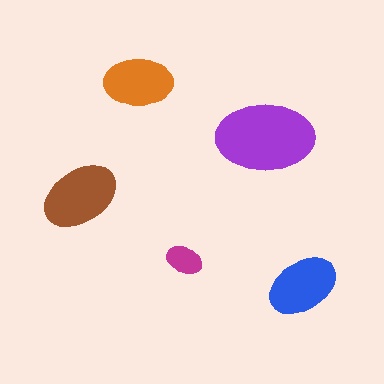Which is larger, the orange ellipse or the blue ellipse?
The blue one.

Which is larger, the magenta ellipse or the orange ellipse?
The orange one.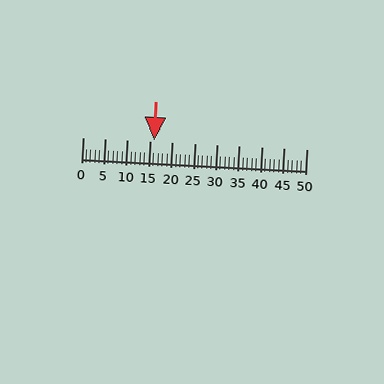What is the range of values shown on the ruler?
The ruler shows values from 0 to 50.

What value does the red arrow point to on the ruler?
The red arrow points to approximately 16.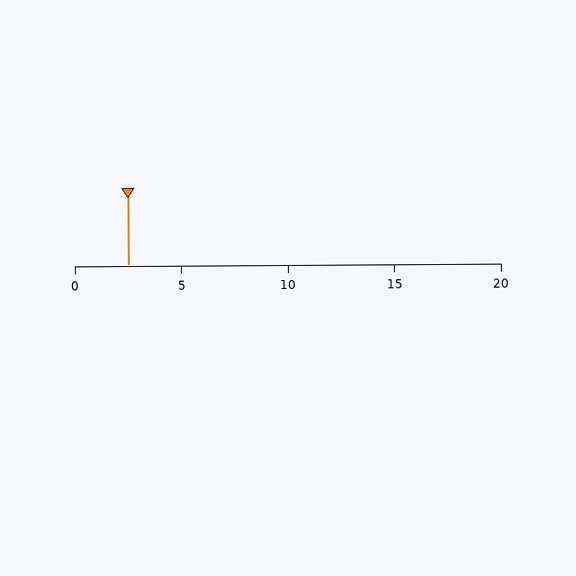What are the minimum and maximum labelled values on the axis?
The axis runs from 0 to 20.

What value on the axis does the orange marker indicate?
The marker indicates approximately 2.5.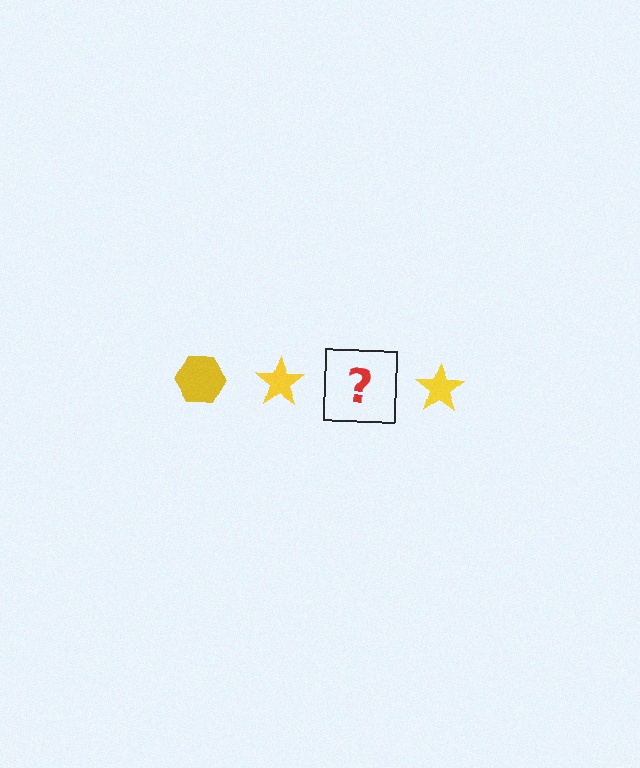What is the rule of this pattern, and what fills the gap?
The rule is that the pattern cycles through hexagon, star shapes in yellow. The gap should be filled with a yellow hexagon.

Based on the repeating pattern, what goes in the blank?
The blank should be a yellow hexagon.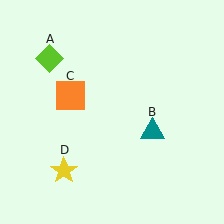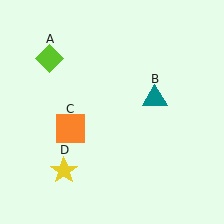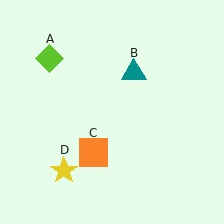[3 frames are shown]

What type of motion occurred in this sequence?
The teal triangle (object B), orange square (object C) rotated counterclockwise around the center of the scene.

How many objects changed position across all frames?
2 objects changed position: teal triangle (object B), orange square (object C).